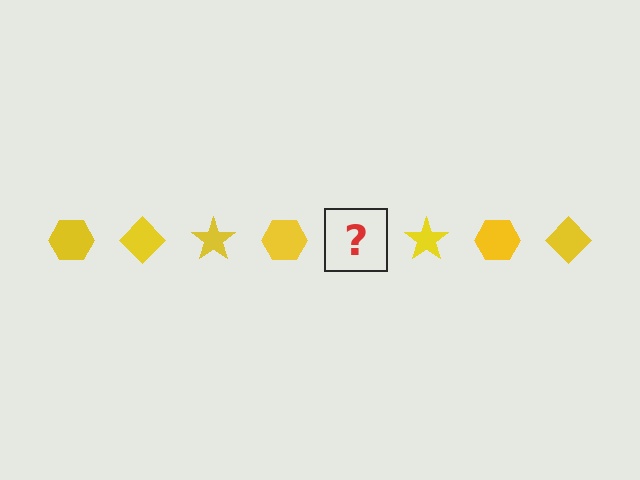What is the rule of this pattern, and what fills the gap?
The rule is that the pattern cycles through hexagon, diamond, star shapes in yellow. The gap should be filled with a yellow diamond.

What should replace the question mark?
The question mark should be replaced with a yellow diamond.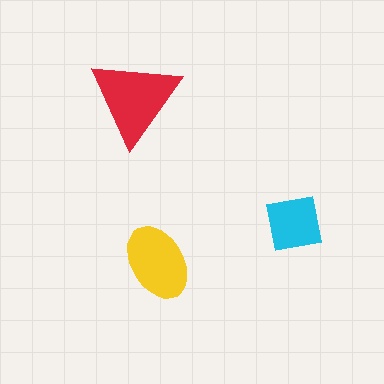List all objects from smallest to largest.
The cyan square, the yellow ellipse, the red triangle.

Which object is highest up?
The red triangle is topmost.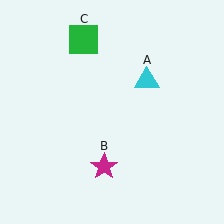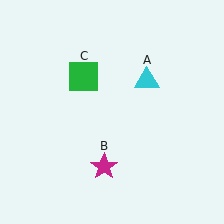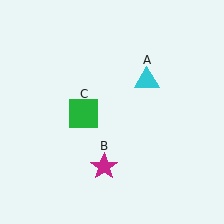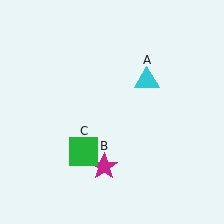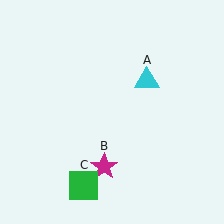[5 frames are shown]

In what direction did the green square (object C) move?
The green square (object C) moved down.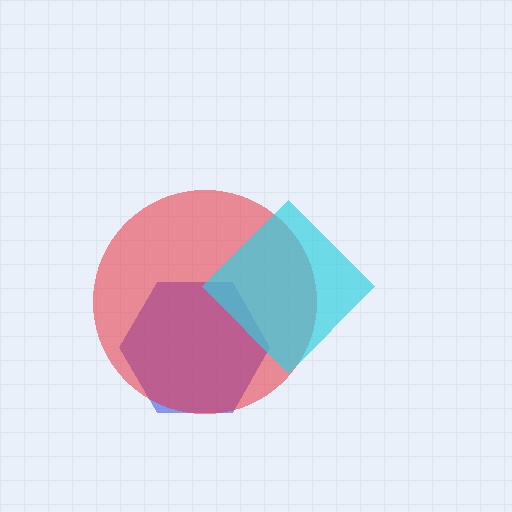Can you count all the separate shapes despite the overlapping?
Yes, there are 3 separate shapes.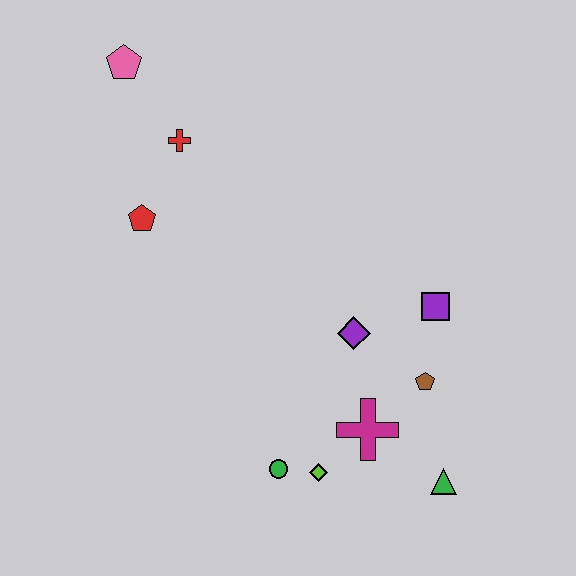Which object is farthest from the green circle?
The pink pentagon is farthest from the green circle.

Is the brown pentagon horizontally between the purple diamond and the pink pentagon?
No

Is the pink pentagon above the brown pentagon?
Yes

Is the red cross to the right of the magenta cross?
No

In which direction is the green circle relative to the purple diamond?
The green circle is below the purple diamond.